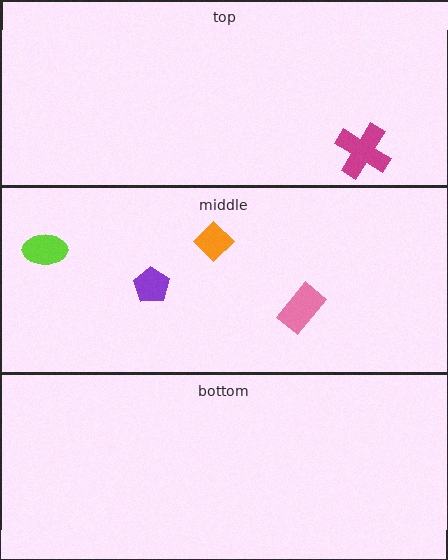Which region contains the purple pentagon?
The middle region.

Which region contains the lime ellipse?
The middle region.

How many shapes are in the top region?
1.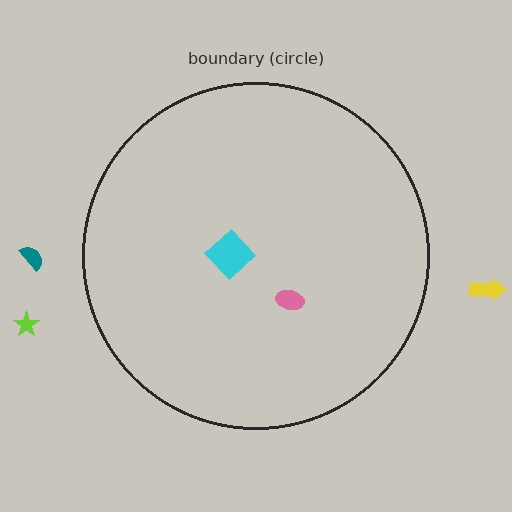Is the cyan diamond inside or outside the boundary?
Inside.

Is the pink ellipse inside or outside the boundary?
Inside.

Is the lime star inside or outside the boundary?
Outside.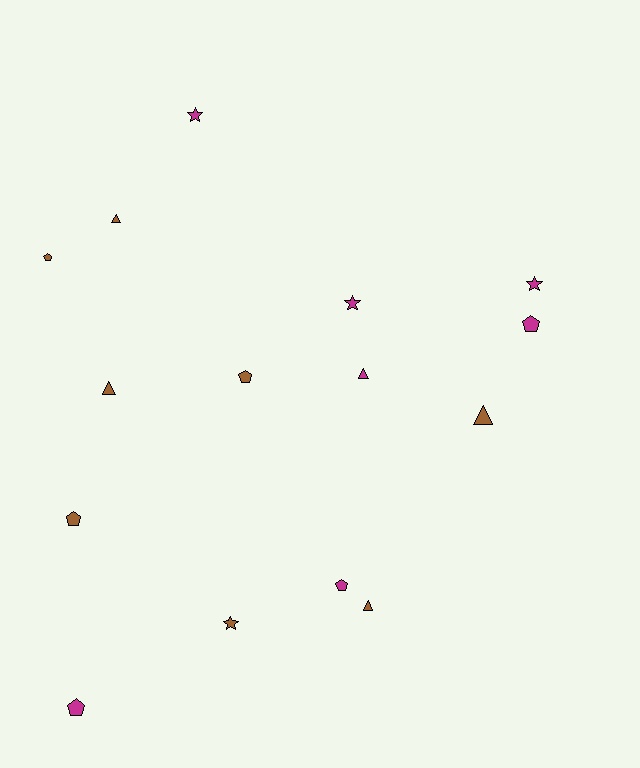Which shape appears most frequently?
Pentagon, with 6 objects.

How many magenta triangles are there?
There is 1 magenta triangle.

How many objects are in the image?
There are 15 objects.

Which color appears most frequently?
Brown, with 8 objects.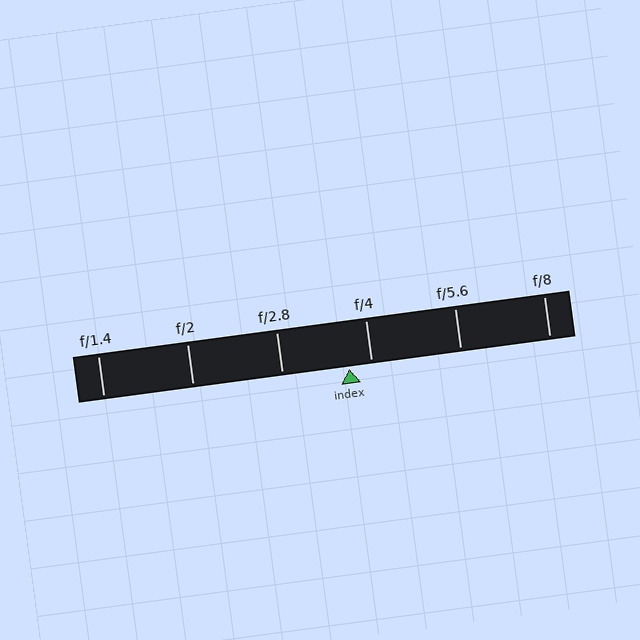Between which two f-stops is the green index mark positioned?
The index mark is between f/2.8 and f/4.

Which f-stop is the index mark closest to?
The index mark is closest to f/4.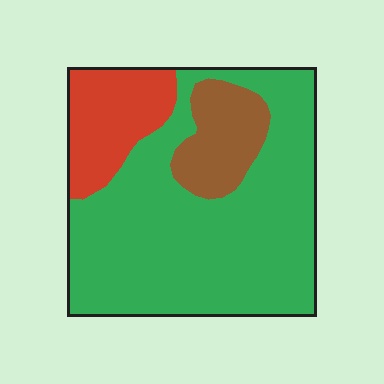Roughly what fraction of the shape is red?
Red covers roughly 15% of the shape.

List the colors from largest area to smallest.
From largest to smallest: green, red, brown.